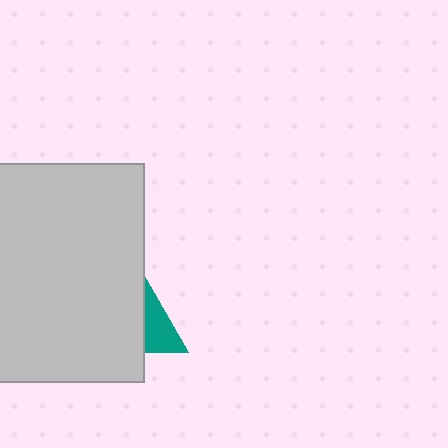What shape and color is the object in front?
The object in front is a light gray rectangle.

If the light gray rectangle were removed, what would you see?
You would see the complete teal triangle.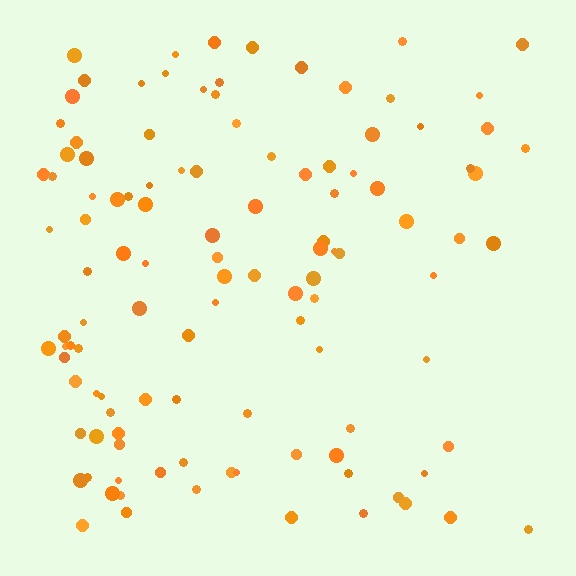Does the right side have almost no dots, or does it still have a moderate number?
Still a moderate number, just noticeably fewer than the left.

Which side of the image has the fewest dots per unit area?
The right.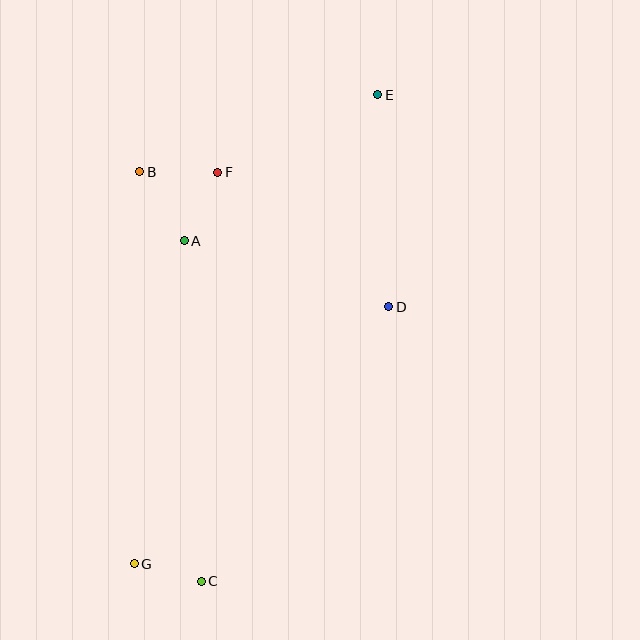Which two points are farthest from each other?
Points E and G are farthest from each other.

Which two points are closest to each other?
Points C and G are closest to each other.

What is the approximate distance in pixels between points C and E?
The distance between C and E is approximately 518 pixels.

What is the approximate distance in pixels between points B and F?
The distance between B and F is approximately 78 pixels.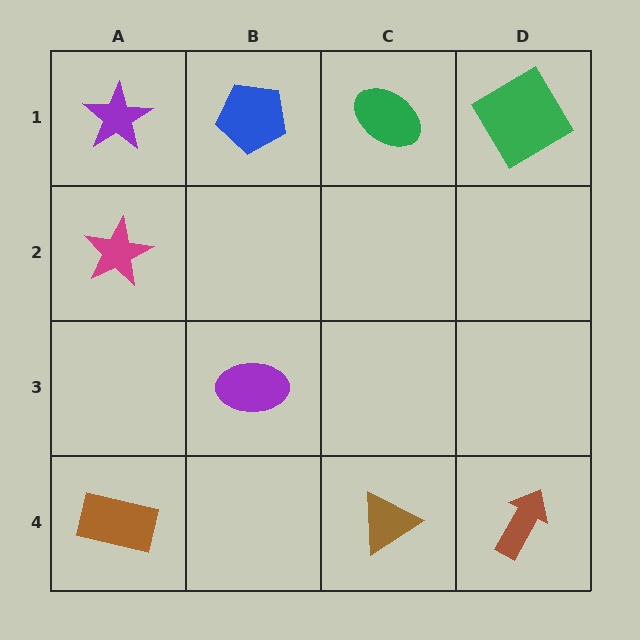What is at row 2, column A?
A magenta star.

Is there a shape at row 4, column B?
No, that cell is empty.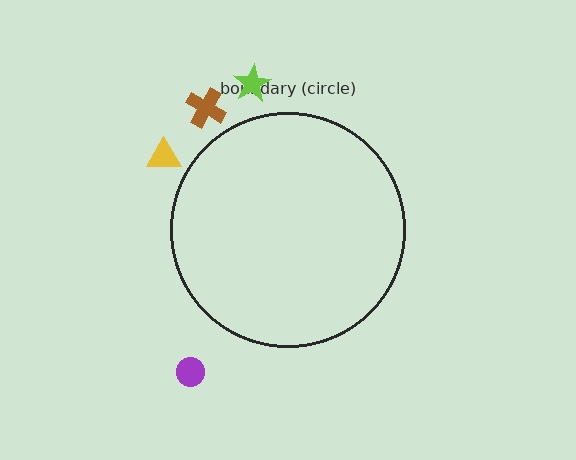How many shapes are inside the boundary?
0 inside, 4 outside.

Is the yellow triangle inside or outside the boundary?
Outside.